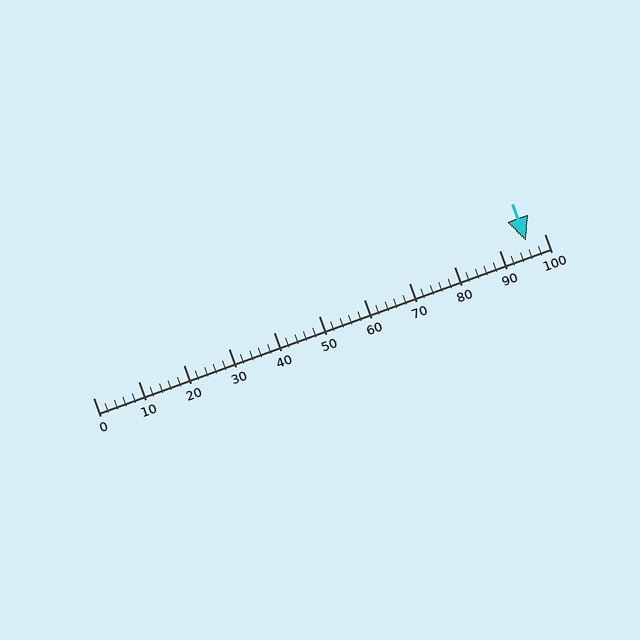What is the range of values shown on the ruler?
The ruler shows values from 0 to 100.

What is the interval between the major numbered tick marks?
The major tick marks are spaced 10 units apart.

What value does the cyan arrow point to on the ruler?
The cyan arrow points to approximately 96.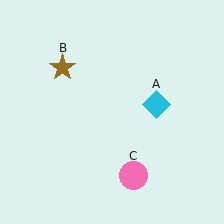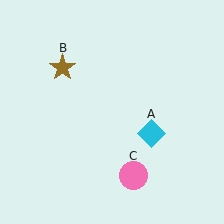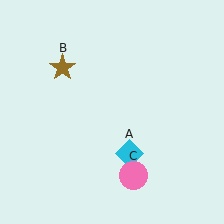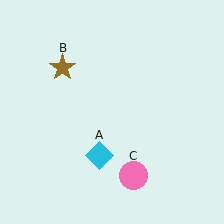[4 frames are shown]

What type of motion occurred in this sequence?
The cyan diamond (object A) rotated clockwise around the center of the scene.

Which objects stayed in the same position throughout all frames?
Brown star (object B) and pink circle (object C) remained stationary.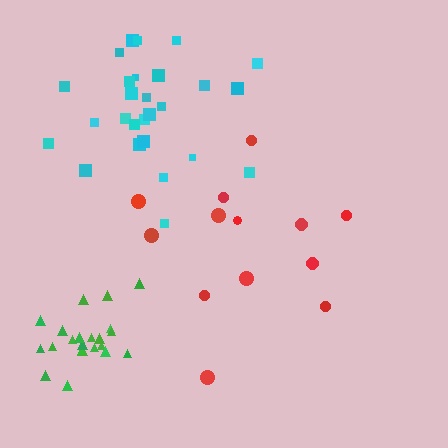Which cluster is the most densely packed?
Green.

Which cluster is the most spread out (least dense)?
Red.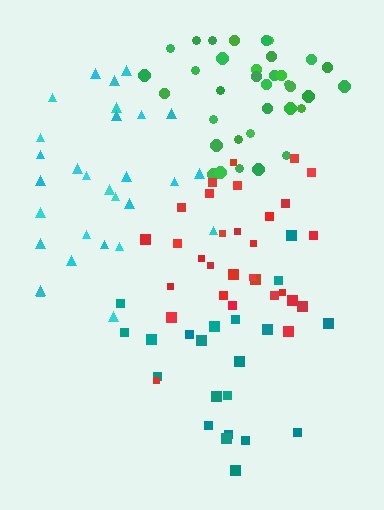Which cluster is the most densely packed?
Green.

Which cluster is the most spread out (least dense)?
Cyan.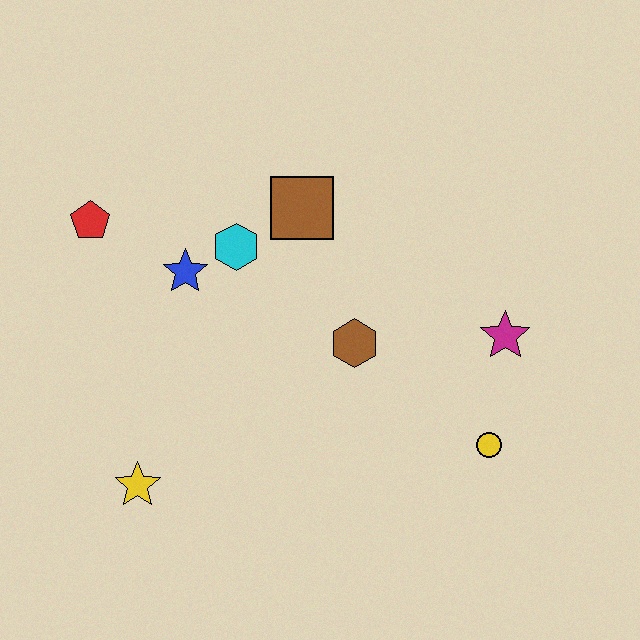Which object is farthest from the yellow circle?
The red pentagon is farthest from the yellow circle.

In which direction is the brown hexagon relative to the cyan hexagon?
The brown hexagon is to the right of the cyan hexagon.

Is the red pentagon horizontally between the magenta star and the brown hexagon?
No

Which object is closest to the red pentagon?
The blue star is closest to the red pentagon.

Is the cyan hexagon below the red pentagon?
Yes